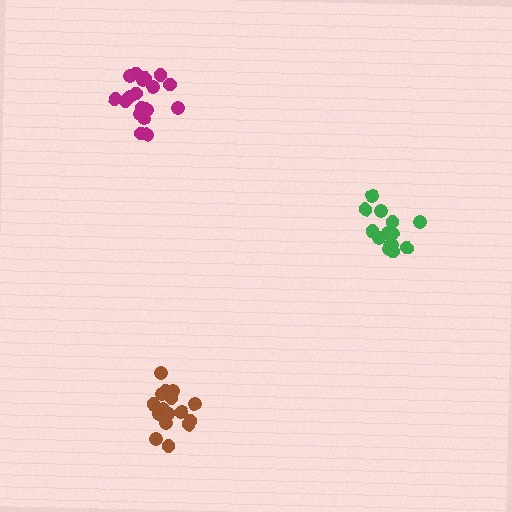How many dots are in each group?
Group 1: 19 dots, Group 2: 17 dots, Group 3: 14 dots (50 total).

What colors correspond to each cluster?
The clusters are colored: magenta, brown, green.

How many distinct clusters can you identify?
There are 3 distinct clusters.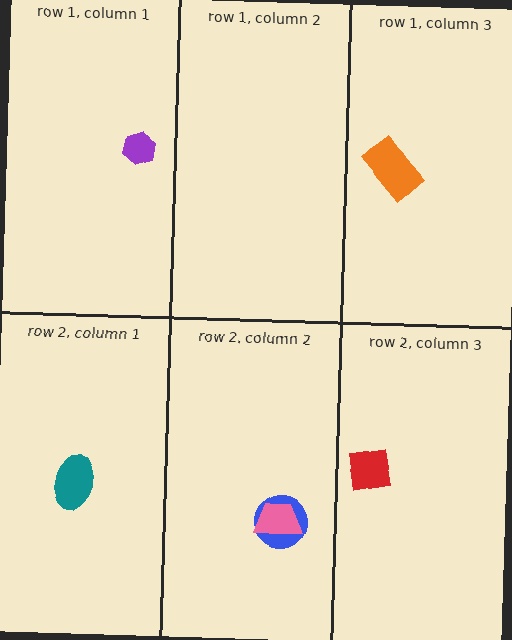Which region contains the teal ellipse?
The row 2, column 1 region.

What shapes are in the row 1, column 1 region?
The purple hexagon.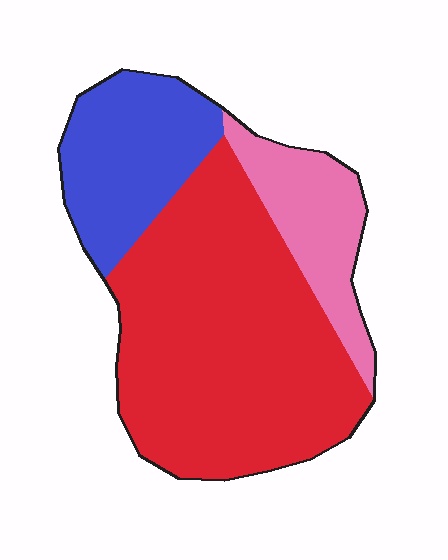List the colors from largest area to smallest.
From largest to smallest: red, blue, pink.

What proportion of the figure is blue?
Blue takes up about one quarter (1/4) of the figure.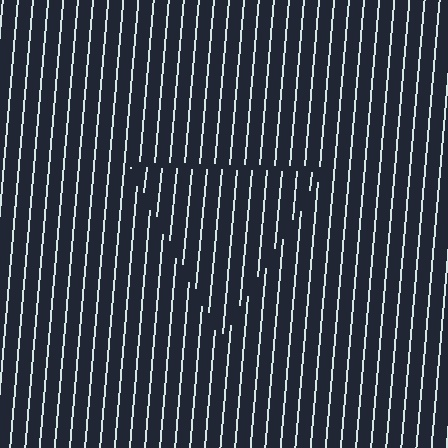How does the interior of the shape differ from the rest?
The interior of the shape contains the same grating, shifted by half a period — the contour is defined by the phase discontinuity where line-ends from the inner and outer gratings abut.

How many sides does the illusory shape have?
3 sides — the line-ends trace a triangle.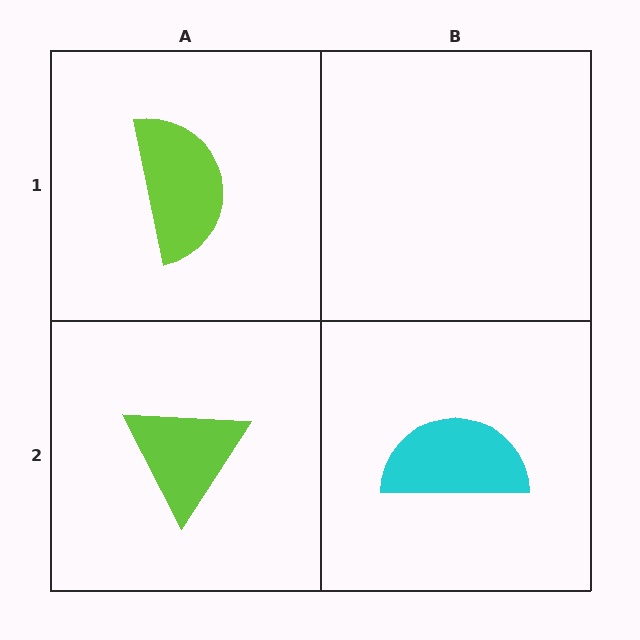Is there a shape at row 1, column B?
No, that cell is empty.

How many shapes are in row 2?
2 shapes.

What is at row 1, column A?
A lime semicircle.